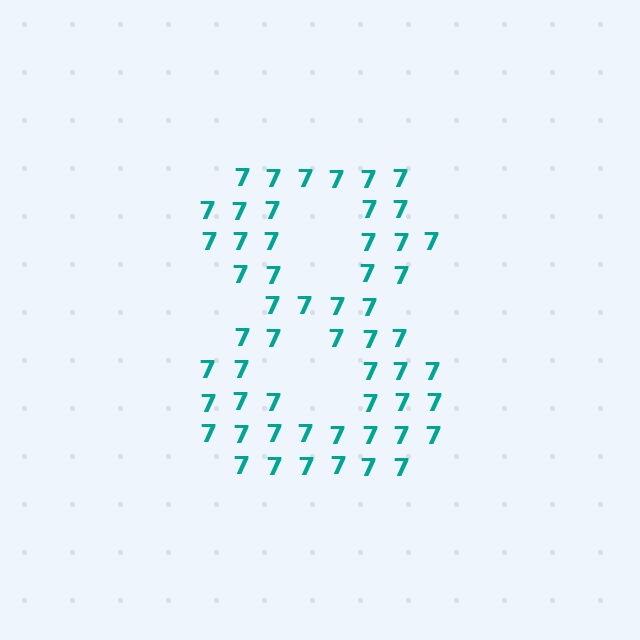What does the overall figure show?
The overall figure shows the digit 8.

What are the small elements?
The small elements are digit 7's.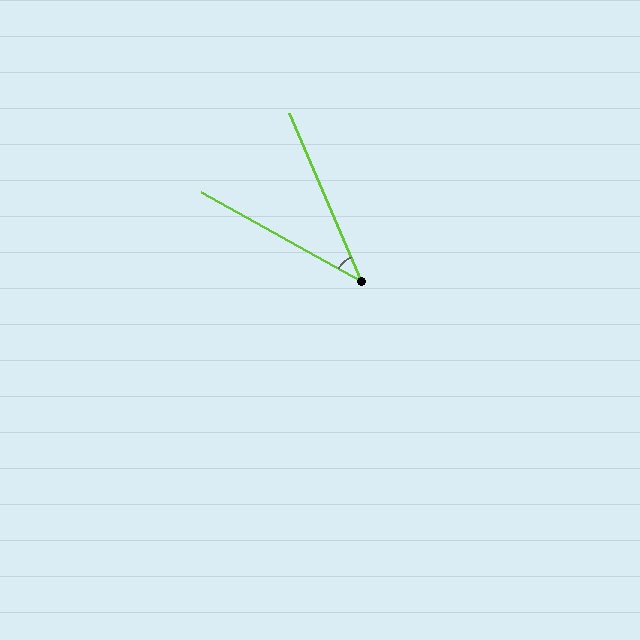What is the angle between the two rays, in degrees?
Approximately 38 degrees.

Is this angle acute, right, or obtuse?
It is acute.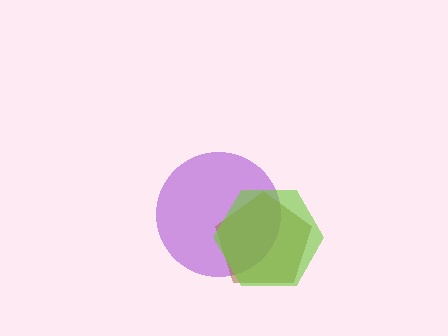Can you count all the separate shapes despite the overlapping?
Yes, there are 3 separate shapes.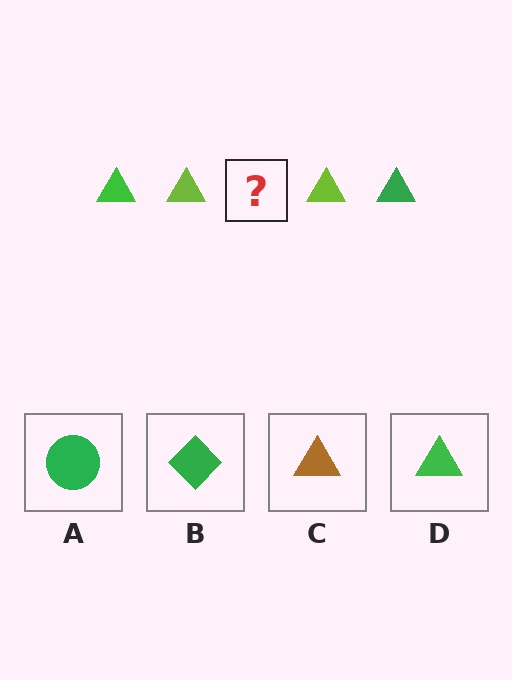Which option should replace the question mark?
Option D.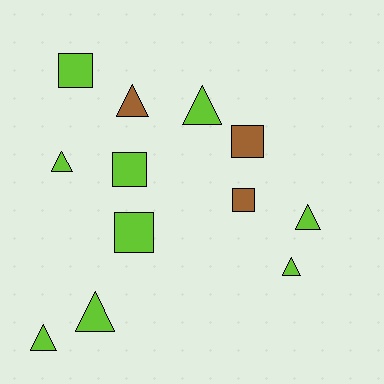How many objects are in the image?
There are 12 objects.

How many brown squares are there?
There are 2 brown squares.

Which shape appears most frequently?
Triangle, with 7 objects.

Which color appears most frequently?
Lime, with 9 objects.